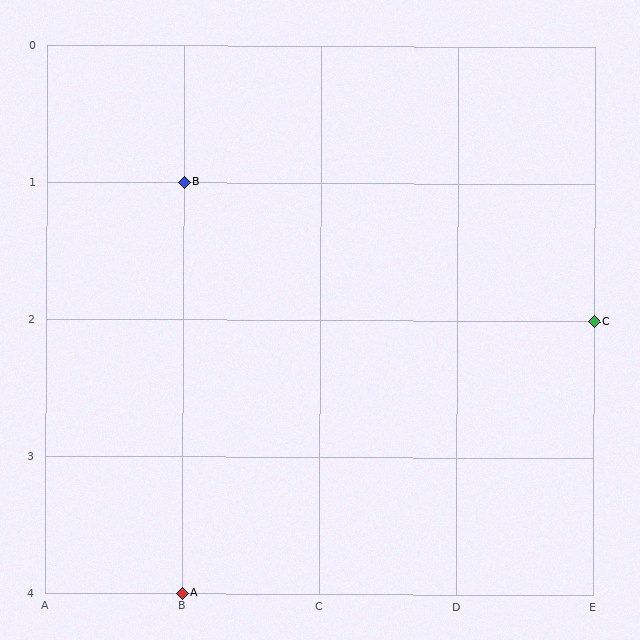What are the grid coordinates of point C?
Point C is at grid coordinates (E, 2).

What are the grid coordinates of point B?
Point B is at grid coordinates (B, 1).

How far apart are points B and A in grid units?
Points B and A are 3 rows apart.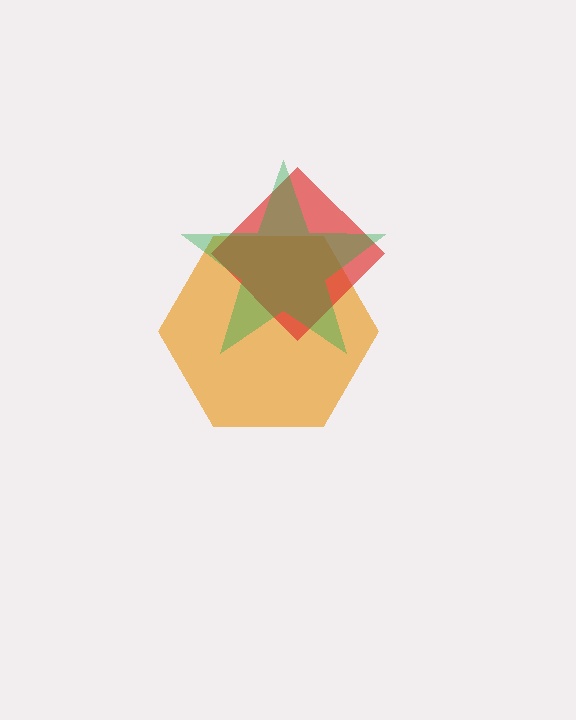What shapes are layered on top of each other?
The layered shapes are: an orange hexagon, a red diamond, a green star.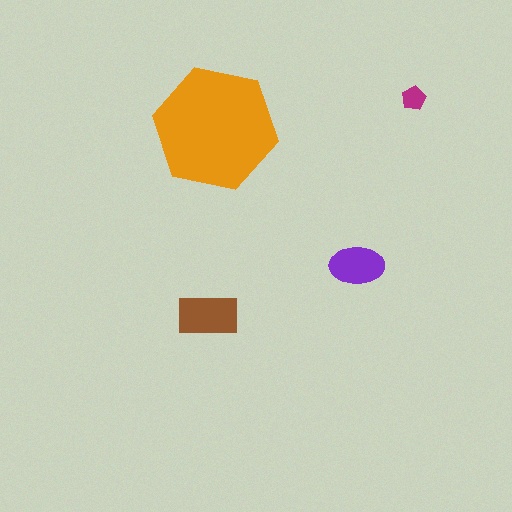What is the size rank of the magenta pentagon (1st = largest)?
4th.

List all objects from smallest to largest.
The magenta pentagon, the purple ellipse, the brown rectangle, the orange hexagon.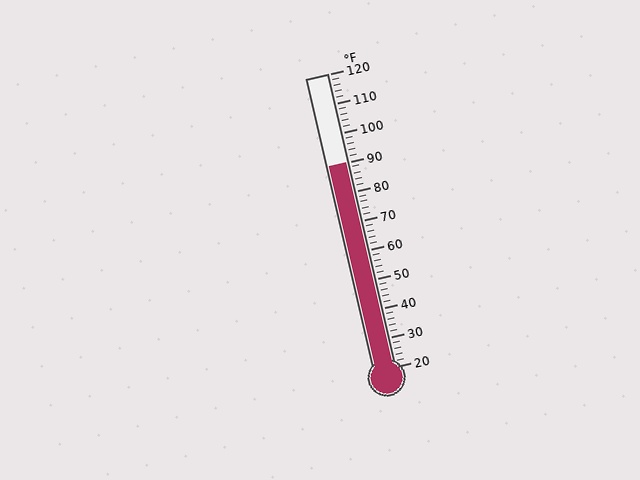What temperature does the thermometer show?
The thermometer shows approximately 90°F.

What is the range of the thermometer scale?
The thermometer scale ranges from 20°F to 120°F.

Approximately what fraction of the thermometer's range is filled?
The thermometer is filled to approximately 70% of its range.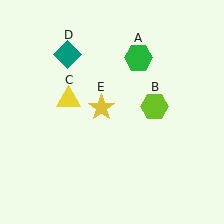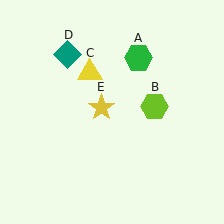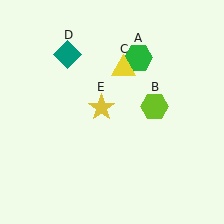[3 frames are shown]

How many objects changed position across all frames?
1 object changed position: yellow triangle (object C).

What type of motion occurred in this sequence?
The yellow triangle (object C) rotated clockwise around the center of the scene.